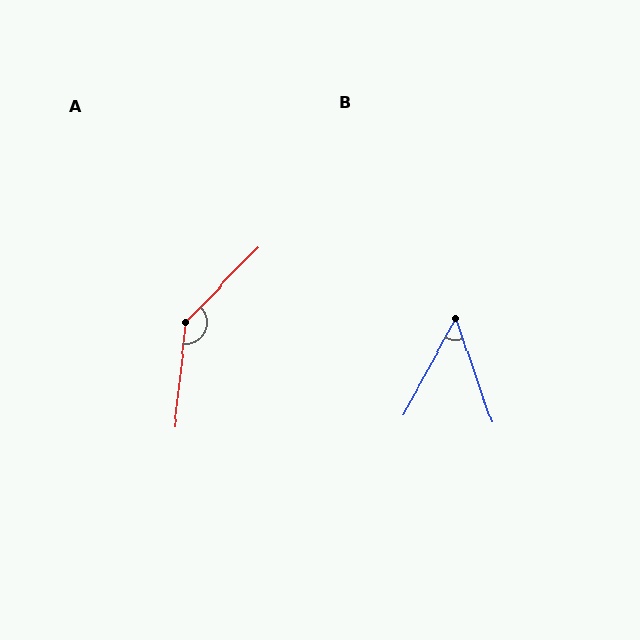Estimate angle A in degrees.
Approximately 142 degrees.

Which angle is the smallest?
B, at approximately 47 degrees.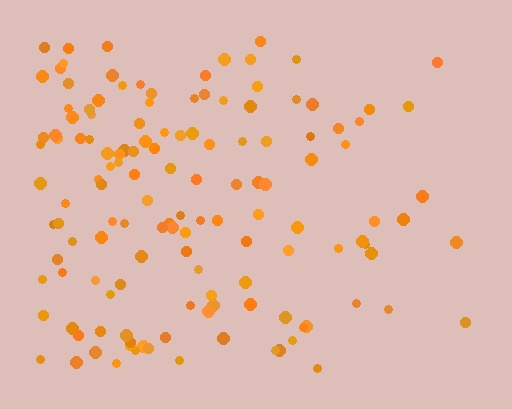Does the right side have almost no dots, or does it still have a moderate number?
Still a moderate number, just noticeably fewer than the left.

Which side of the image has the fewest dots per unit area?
The right.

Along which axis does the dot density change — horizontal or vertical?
Horizontal.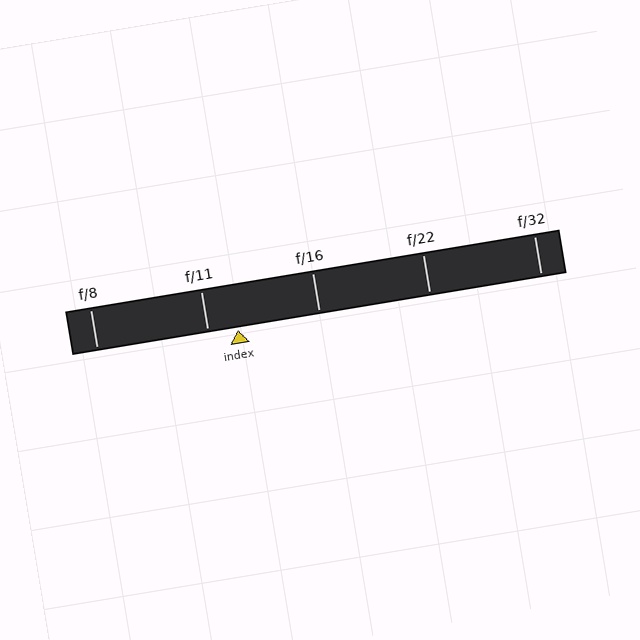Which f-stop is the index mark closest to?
The index mark is closest to f/11.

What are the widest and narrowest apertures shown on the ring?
The widest aperture shown is f/8 and the narrowest is f/32.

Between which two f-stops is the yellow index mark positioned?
The index mark is between f/11 and f/16.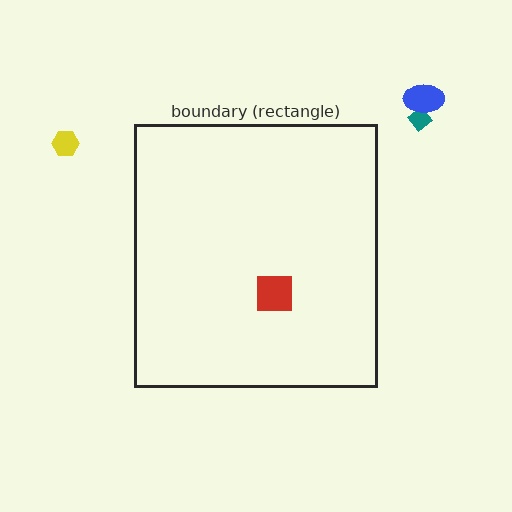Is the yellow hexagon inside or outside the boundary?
Outside.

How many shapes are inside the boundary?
1 inside, 3 outside.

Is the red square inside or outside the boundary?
Inside.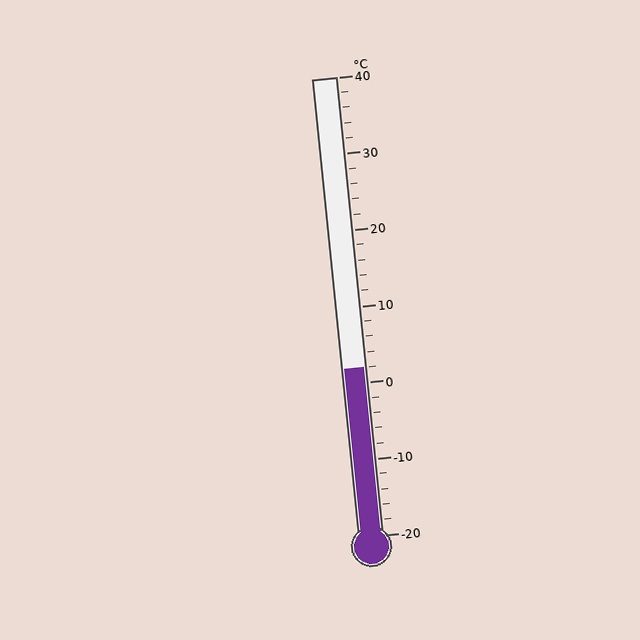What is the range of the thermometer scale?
The thermometer scale ranges from -20°C to 40°C.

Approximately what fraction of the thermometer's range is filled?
The thermometer is filled to approximately 35% of its range.